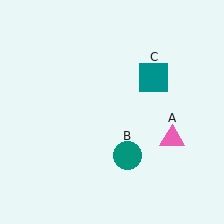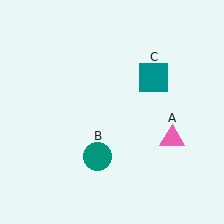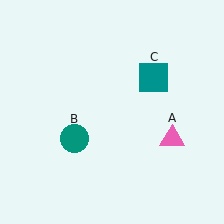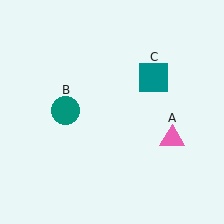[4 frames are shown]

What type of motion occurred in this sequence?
The teal circle (object B) rotated clockwise around the center of the scene.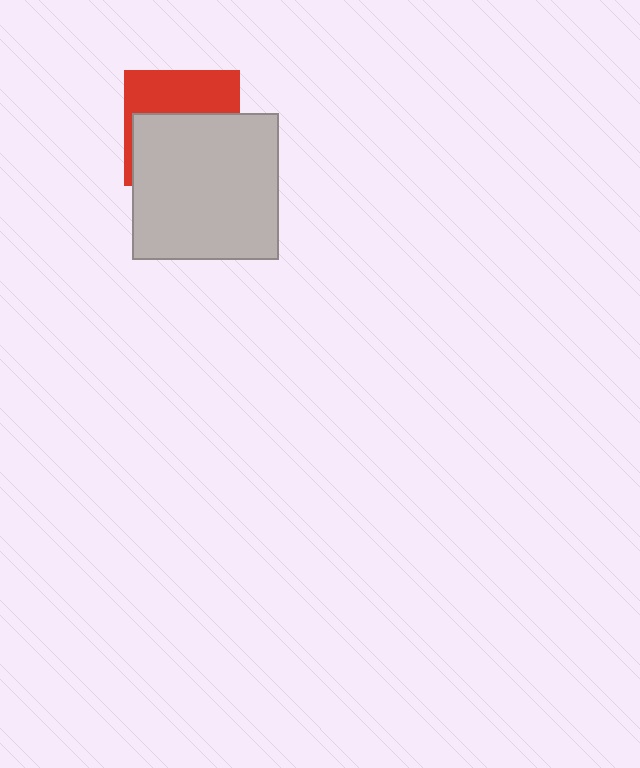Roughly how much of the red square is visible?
A small part of it is visible (roughly 42%).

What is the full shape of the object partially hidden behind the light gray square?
The partially hidden object is a red square.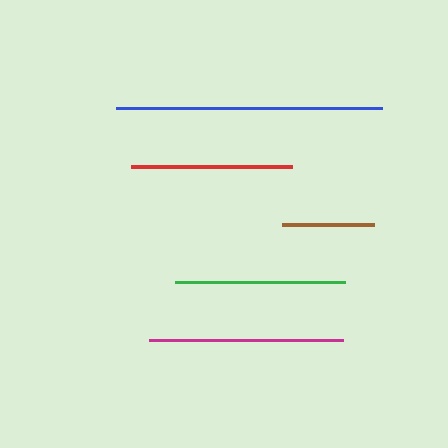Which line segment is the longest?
The blue line is the longest at approximately 266 pixels.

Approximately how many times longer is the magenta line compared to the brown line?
The magenta line is approximately 2.1 times the length of the brown line.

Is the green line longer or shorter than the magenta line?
The magenta line is longer than the green line.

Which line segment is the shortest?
The brown line is the shortest at approximately 92 pixels.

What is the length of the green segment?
The green segment is approximately 170 pixels long.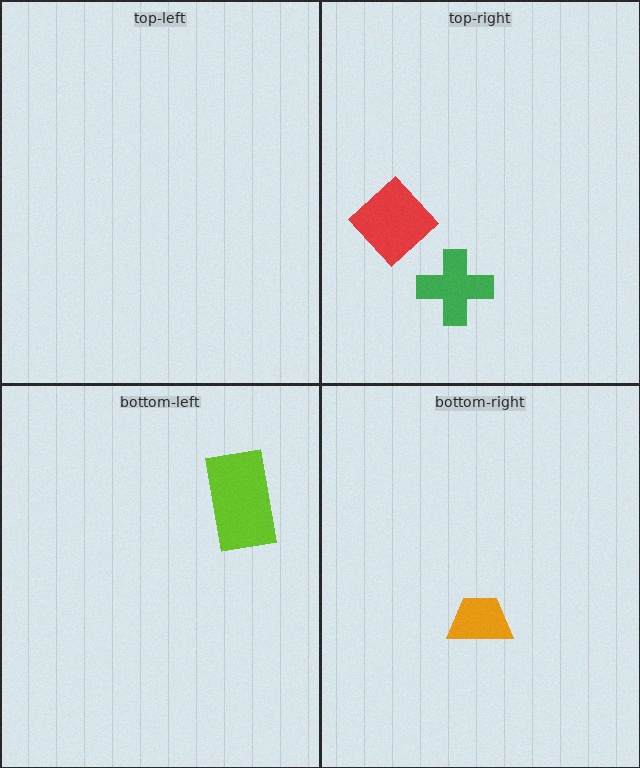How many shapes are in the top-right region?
2.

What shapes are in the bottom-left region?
The lime rectangle.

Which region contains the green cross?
The top-right region.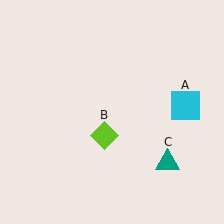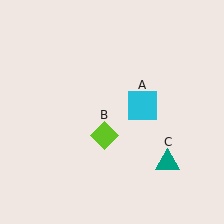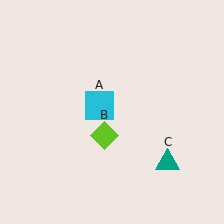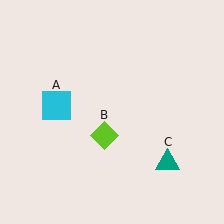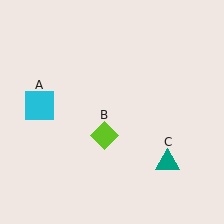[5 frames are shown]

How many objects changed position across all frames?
1 object changed position: cyan square (object A).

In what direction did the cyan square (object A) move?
The cyan square (object A) moved left.